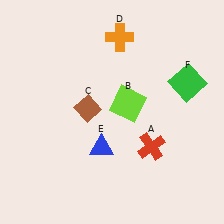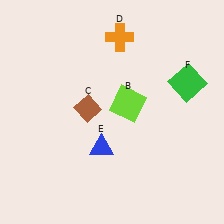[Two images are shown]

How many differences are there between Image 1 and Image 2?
There is 1 difference between the two images.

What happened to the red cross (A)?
The red cross (A) was removed in Image 2. It was in the bottom-right area of Image 1.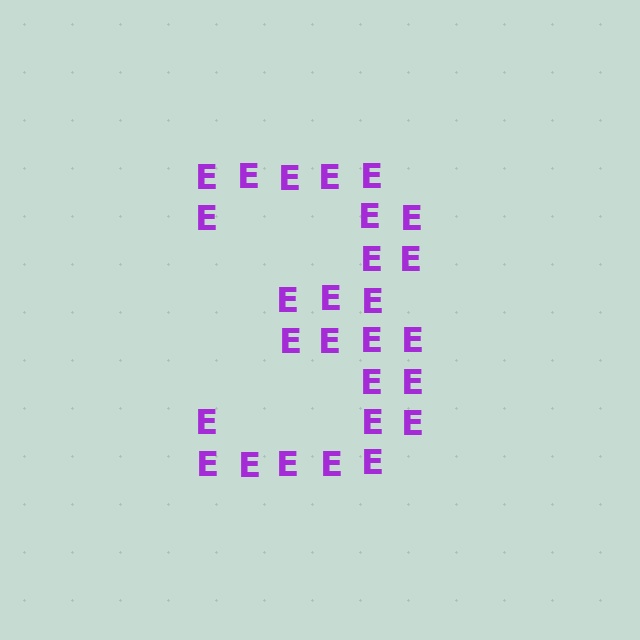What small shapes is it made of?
It is made of small letter E's.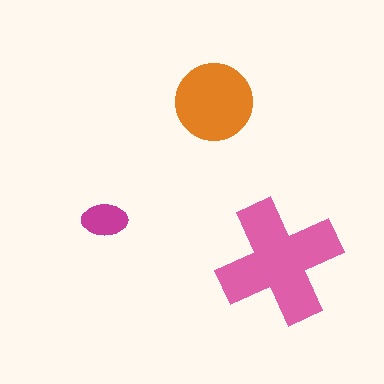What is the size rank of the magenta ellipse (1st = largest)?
3rd.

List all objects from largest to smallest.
The pink cross, the orange circle, the magenta ellipse.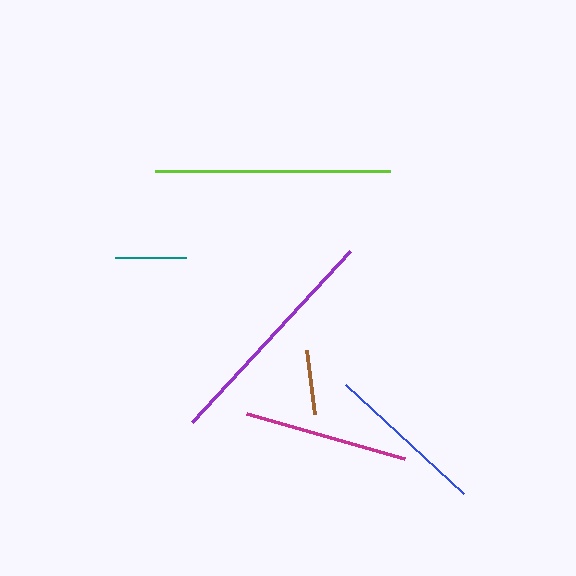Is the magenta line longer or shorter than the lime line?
The lime line is longer than the magenta line.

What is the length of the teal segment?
The teal segment is approximately 71 pixels long.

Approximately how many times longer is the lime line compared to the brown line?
The lime line is approximately 3.6 times the length of the brown line.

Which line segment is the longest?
The lime line is the longest at approximately 235 pixels.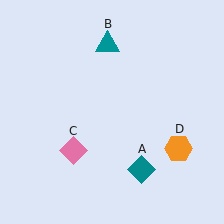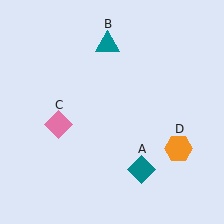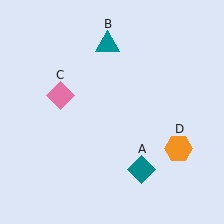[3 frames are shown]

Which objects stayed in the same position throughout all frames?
Teal diamond (object A) and teal triangle (object B) and orange hexagon (object D) remained stationary.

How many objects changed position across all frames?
1 object changed position: pink diamond (object C).